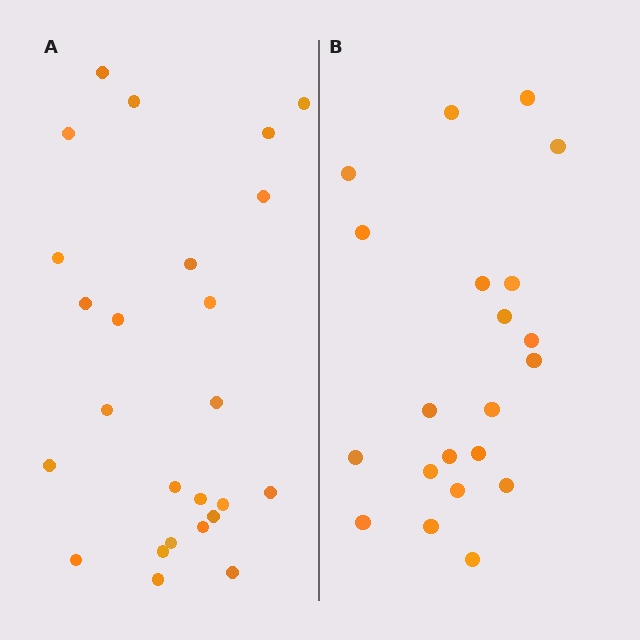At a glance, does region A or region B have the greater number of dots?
Region A (the left region) has more dots.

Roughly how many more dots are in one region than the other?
Region A has about 4 more dots than region B.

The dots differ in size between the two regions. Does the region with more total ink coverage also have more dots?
No. Region B has more total ink coverage because its dots are larger, but region A actually contains more individual dots. Total area can be misleading — the number of items is what matters here.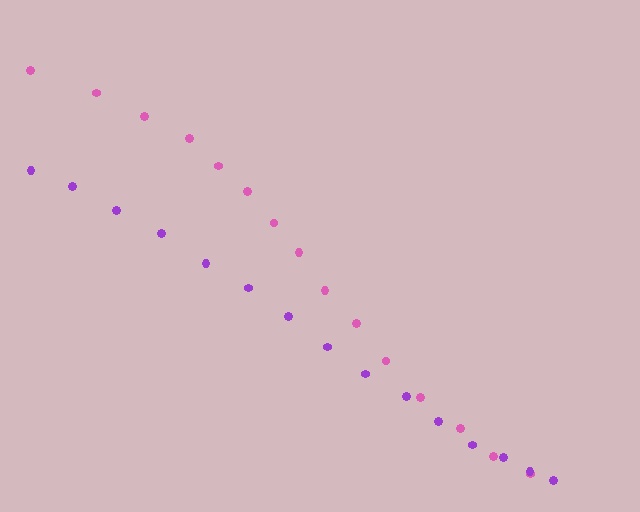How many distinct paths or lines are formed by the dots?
There are 2 distinct paths.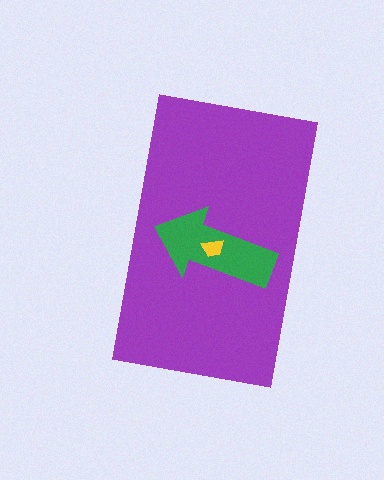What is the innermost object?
The yellow trapezoid.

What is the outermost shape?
The purple rectangle.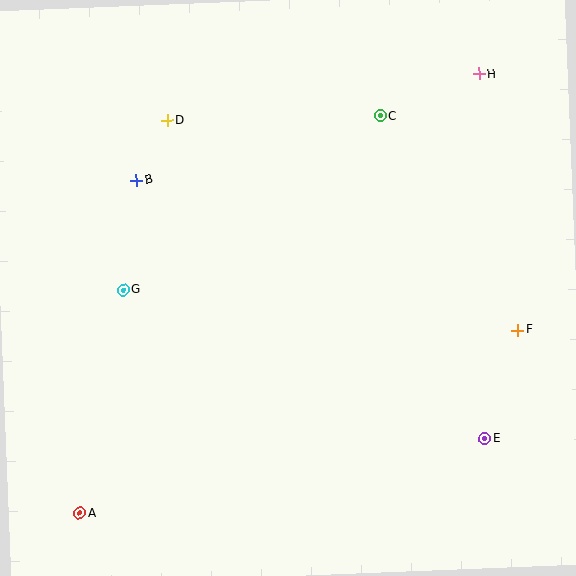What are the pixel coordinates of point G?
Point G is at (123, 290).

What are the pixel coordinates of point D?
Point D is at (168, 121).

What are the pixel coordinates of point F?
Point F is at (517, 330).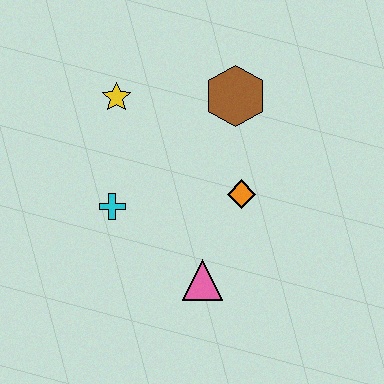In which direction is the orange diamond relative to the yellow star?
The orange diamond is to the right of the yellow star.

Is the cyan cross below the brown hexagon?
Yes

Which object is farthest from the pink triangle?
The yellow star is farthest from the pink triangle.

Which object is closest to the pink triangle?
The orange diamond is closest to the pink triangle.